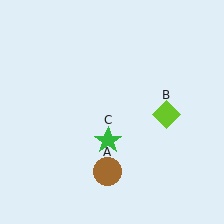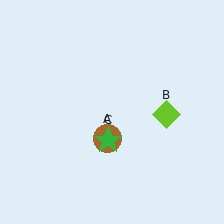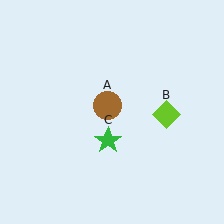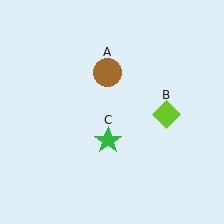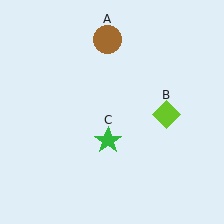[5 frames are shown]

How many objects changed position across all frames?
1 object changed position: brown circle (object A).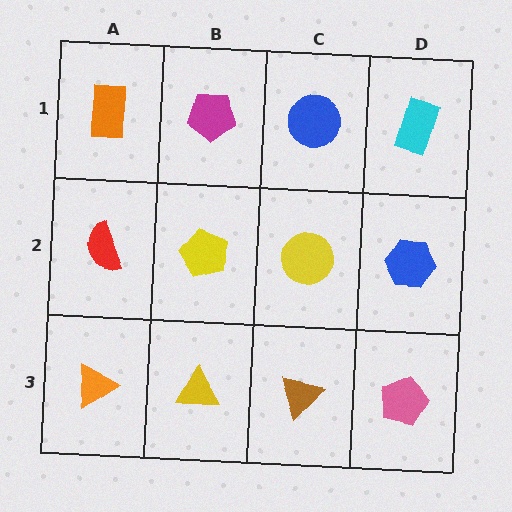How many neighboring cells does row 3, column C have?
3.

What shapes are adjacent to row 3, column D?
A blue hexagon (row 2, column D), a brown triangle (row 3, column C).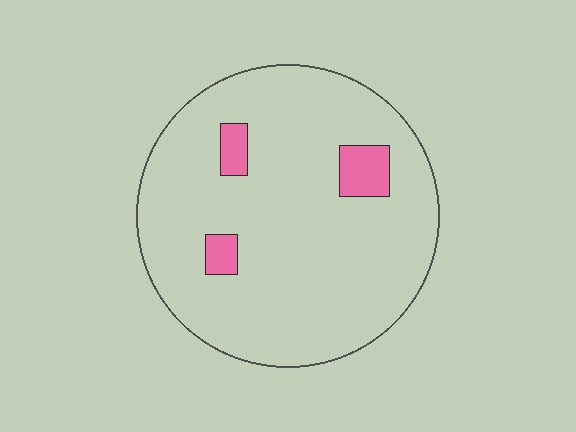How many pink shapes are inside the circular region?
3.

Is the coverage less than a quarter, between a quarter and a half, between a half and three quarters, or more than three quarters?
Less than a quarter.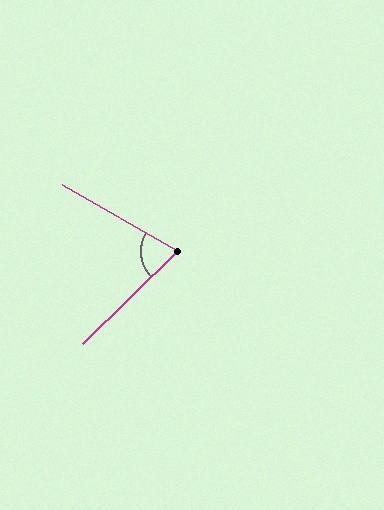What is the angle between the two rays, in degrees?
Approximately 74 degrees.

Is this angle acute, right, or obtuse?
It is acute.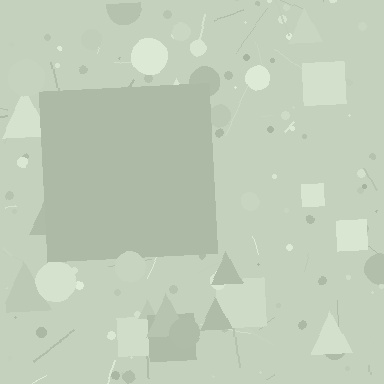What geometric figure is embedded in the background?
A square is embedded in the background.